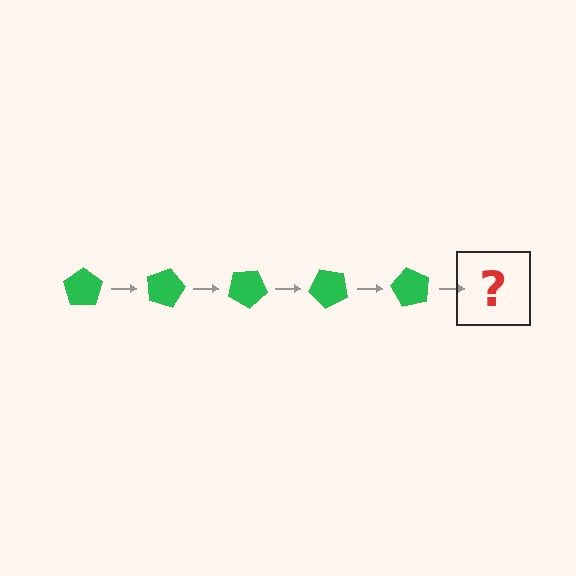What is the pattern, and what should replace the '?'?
The pattern is that the pentagon rotates 15 degrees each step. The '?' should be a green pentagon rotated 75 degrees.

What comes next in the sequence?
The next element should be a green pentagon rotated 75 degrees.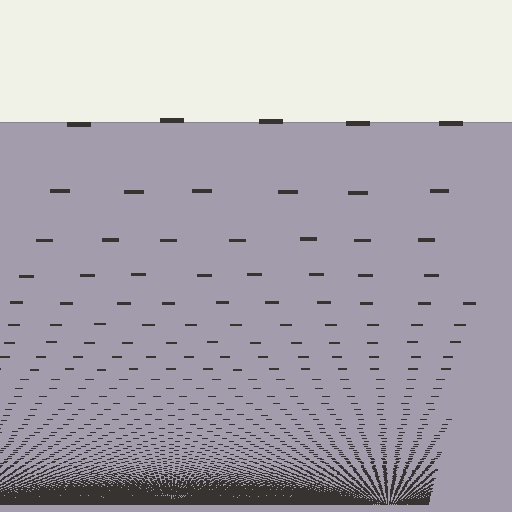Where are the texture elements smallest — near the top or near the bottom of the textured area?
Near the bottom.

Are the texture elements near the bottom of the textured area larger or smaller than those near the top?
Smaller. The gradient is inverted — elements near the bottom are smaller and denser.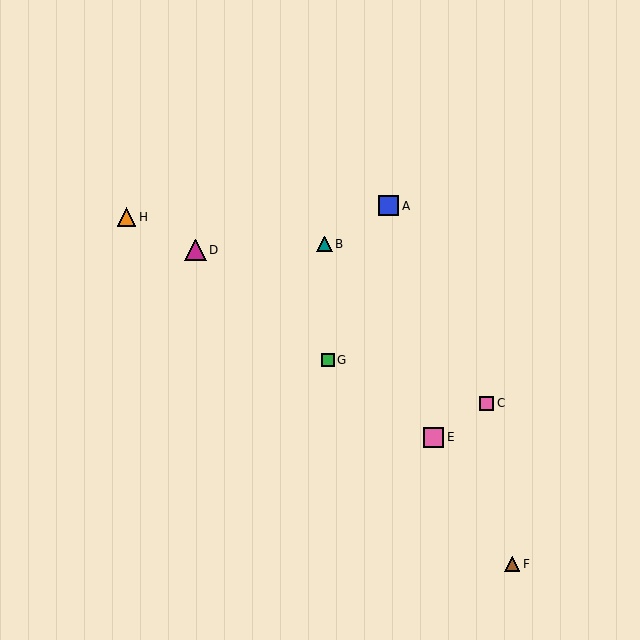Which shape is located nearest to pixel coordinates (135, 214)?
The orange triangle (labeled H) at (126, 217) is nearest to that location.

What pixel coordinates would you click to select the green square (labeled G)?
Click at (328, 360) to select the green square G.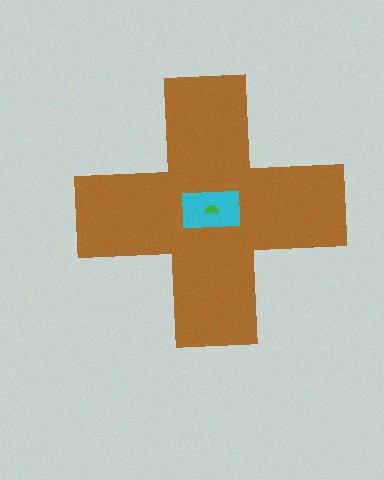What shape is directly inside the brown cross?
The cyan rectangle.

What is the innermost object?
The green semicircle.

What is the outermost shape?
The brown cross.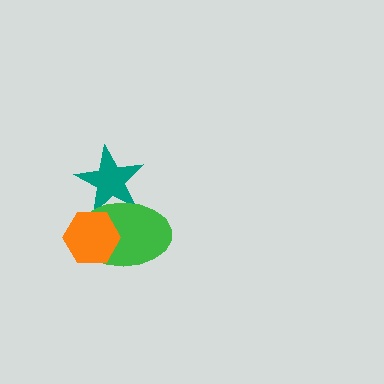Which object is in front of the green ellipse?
The orange hexagon is in front of the green ellipse.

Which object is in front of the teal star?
The green ellipse is in front of the teal star.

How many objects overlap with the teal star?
1 object overlaps with the teal star.